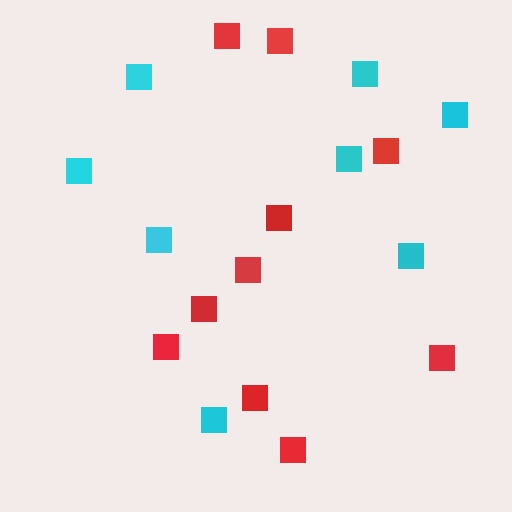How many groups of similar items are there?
There are 2 groups: one group of cyan squares (8) and one group of red squares (10).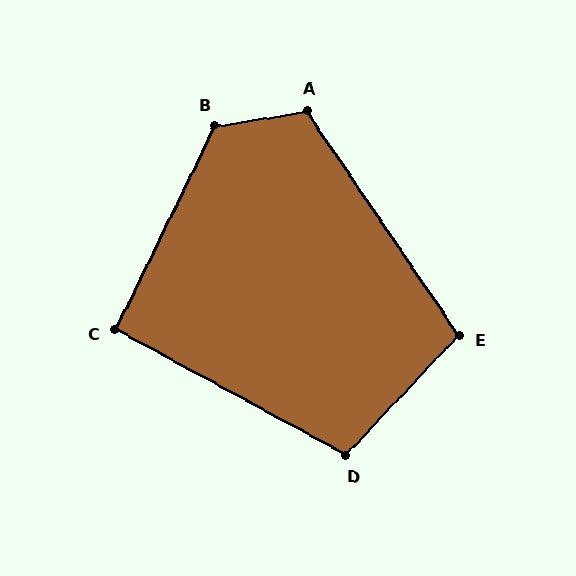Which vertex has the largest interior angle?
B, at approximately 125 degrees.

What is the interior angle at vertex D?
Approximately 104 degrees (obtuse).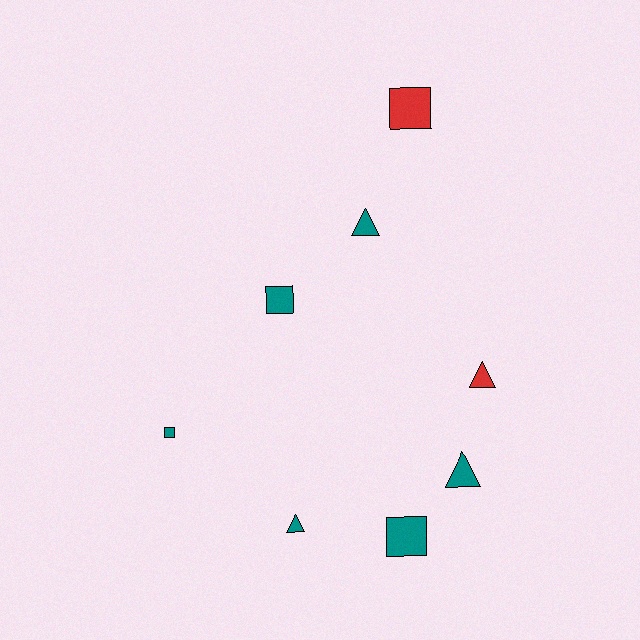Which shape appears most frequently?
Triangle, with 4 objects.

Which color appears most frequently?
Teal, with 6 objects.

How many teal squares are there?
There are 3 teal squares.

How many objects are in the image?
There are 8 objects.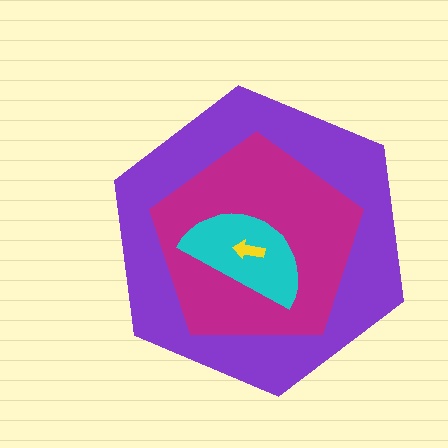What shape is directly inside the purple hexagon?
The magenta pentagon.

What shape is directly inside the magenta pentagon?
The cyan semicircle.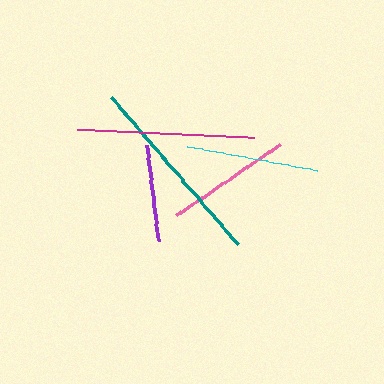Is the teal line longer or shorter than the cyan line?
The teal line is longer than the cyan line.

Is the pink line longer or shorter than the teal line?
The teal line is longer than the pink line.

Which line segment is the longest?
The teal line is the longest at approximately 194 pixels.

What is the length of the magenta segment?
The magenta segment is approximately 177 pixels long.